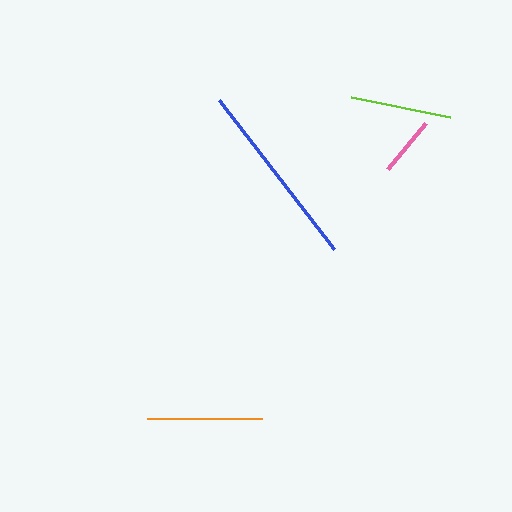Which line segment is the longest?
The blue line is the longest at approximately 189 pixels.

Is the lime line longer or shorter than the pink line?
The lime line is longer than the pink line.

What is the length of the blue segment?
The blue segment is approximately 189 pixels long.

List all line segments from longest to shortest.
From longest to shortest: blue, orange, lime, pink.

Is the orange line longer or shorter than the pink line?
The orange line is longer than the pink line.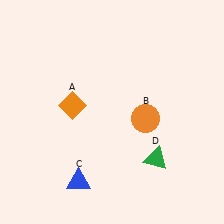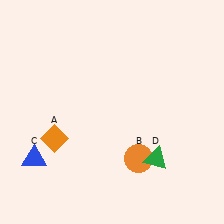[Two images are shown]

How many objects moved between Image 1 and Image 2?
3 objects moved between the two images.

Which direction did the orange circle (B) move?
The orange circle (B) moved down.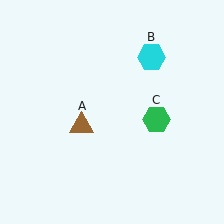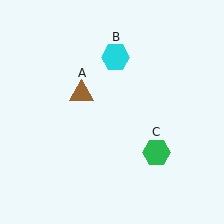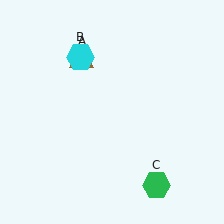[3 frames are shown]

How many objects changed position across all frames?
3 objects changed position: brown triangle (object A), cyan hexagon (object B), green hexagon (object C).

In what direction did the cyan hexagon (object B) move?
The cyan hexagon (object B) moved left.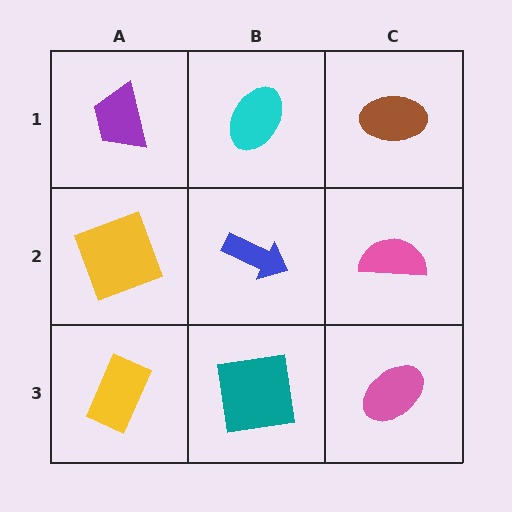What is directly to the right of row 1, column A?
A cyan ellipse.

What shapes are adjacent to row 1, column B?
A blue arrow (row 2, column B), a purple trapezoid (row 1, column A), a brown ellipse (row 1, column C).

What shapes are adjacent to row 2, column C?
A brown ellipse (row 1, column C), a pink ellipse (row 3, column C), a blue arrow (row 2, column B).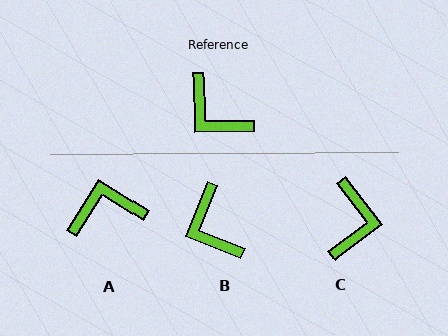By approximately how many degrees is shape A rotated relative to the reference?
Approximately 123 degrees clockwise.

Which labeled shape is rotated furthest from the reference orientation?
C, about 126 degrees away.